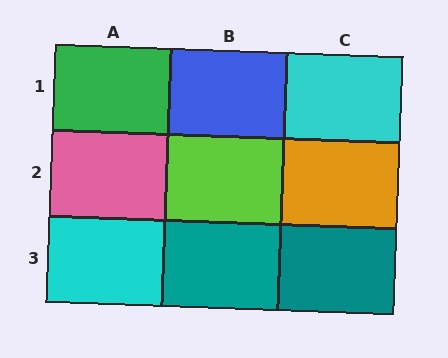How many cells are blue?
1 cell is blue.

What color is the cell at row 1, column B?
Blue.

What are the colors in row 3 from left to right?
Cyan, teal, teal.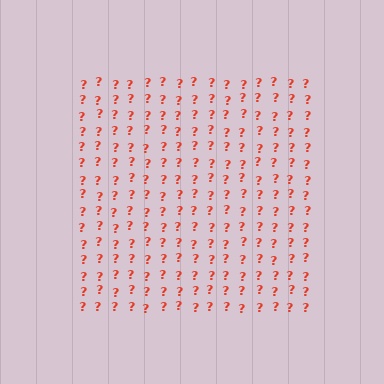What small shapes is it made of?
It is made of small question marks.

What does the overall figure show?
The overall figure shows a square.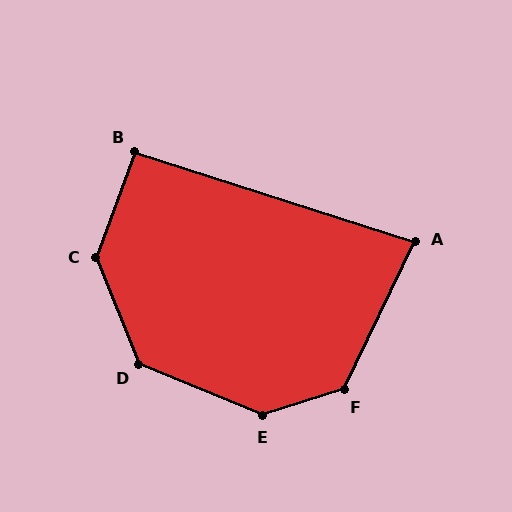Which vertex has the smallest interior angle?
A, at approximately 82 degrees.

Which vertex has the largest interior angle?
E, at approximately 140 degrees.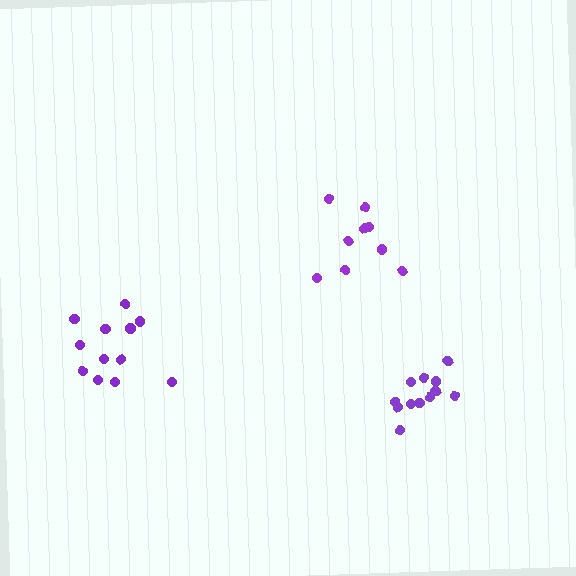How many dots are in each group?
Group 1: 12 dots, Group 2: 9 dots, Group 3: 12 dots (33 total).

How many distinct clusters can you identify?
There are 3 distinct clusters.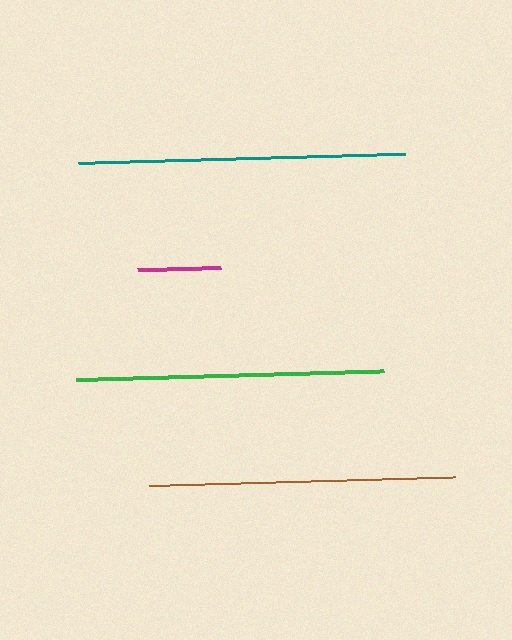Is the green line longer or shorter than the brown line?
The green line is longer than the brown line.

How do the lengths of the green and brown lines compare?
The green and brown lines are approximately the same length.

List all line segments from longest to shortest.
From longest to shortest: teal, green, brown, magenta.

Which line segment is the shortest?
The magenta line is the shortest at approximately 83 pixels.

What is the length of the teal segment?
The teal segment is approximately 327 pixels long.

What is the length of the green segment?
The green segment is approximately 308 pixels long.